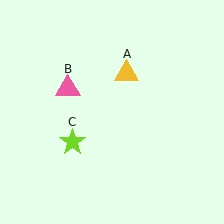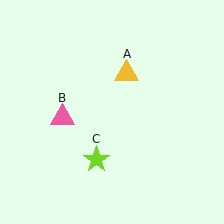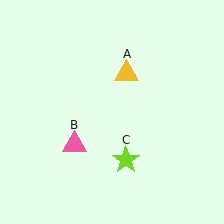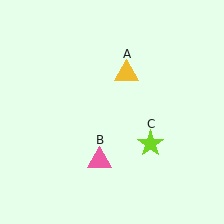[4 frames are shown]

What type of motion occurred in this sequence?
The pink triangle (object B), lime star (object C) rotated counterclockwise around the center of the scene.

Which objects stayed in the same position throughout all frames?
Yellow triangle (object A) remained stationary.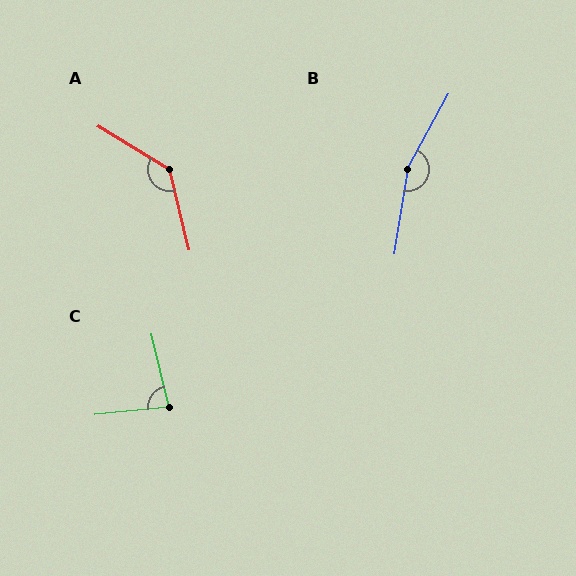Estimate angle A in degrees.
Approximately 135 degrees.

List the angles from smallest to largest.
C (82°), A (135°), B (160°).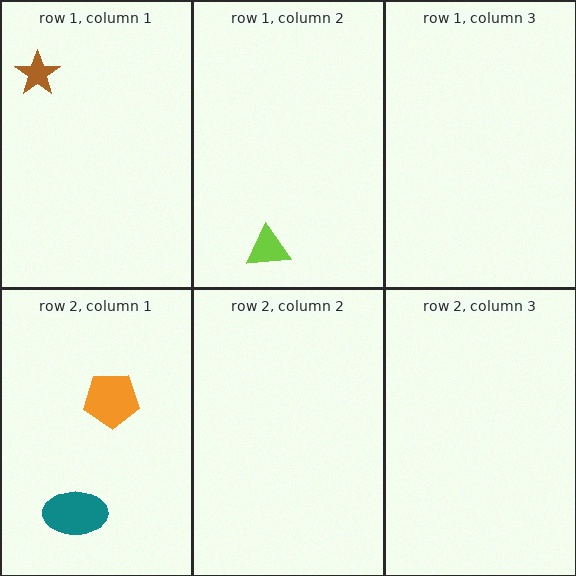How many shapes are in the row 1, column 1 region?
1.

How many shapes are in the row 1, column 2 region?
1.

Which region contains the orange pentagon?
The row 2, column 1 region.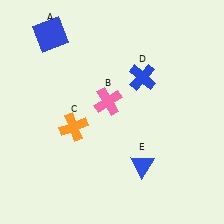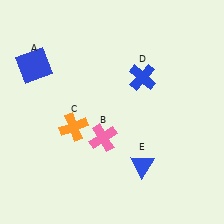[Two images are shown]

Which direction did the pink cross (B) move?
The pink cross (B) moved down.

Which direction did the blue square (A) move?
The blue square (A) moved down.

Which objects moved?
The objects that moved are: the blue square (A), the pink cross (B).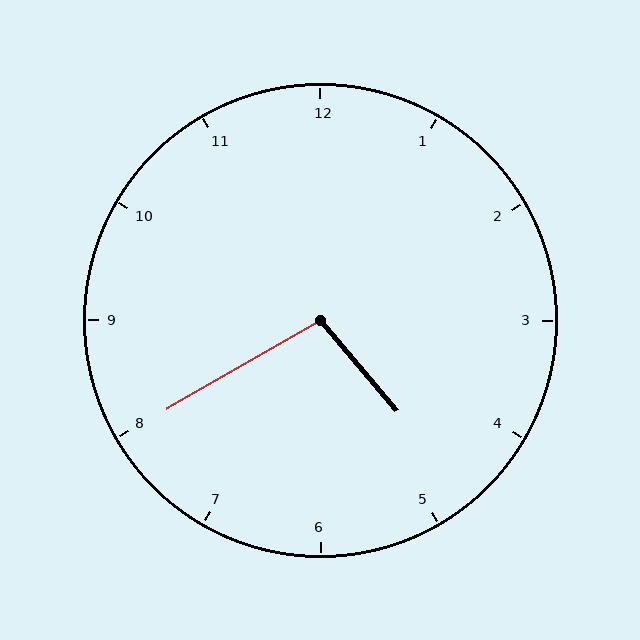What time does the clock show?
4:40.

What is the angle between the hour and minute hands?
Approximately 100 degrees.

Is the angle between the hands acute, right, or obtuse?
It is obtuse.